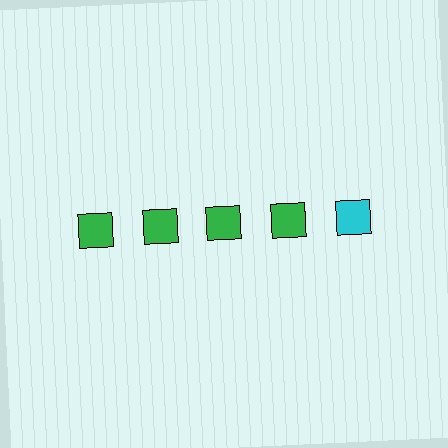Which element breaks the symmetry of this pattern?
The cyan square in the top row, rightmost column breaks the symmetry. All other shapes are green squares.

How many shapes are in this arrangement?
There are 5 shapes arranged in a grid pattern.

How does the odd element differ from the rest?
It has a different color: cyan instead of green.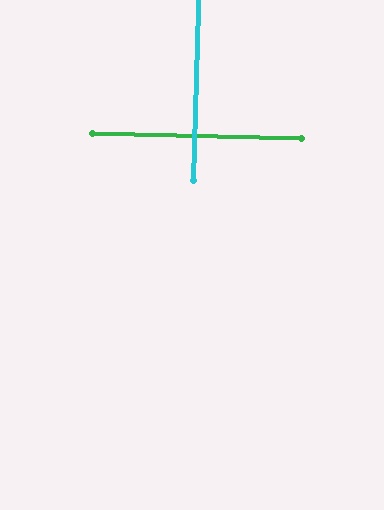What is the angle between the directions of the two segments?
Approximately 90 degrees.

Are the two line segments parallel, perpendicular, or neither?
Perpendicular — they meet at approximately 90°.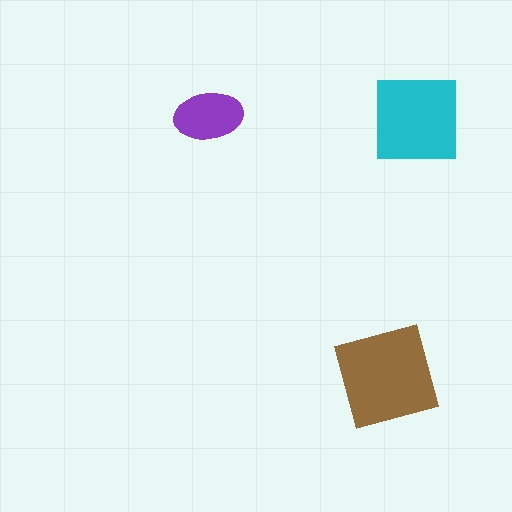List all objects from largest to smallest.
The brown diamond, the cyan square, the purple ellipse.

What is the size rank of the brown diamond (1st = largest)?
1st.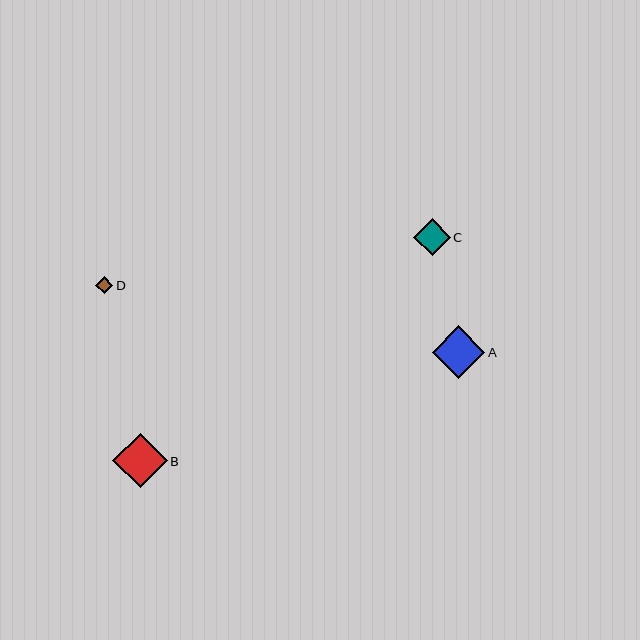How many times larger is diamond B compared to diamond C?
Diamond B is approximately 1.5 times the size of diamond C.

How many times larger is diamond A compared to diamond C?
Diamond A is approximately 1.4 times the size of diamond C.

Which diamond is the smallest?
Diamond D is the smallest with a size of approximately 17 pixels.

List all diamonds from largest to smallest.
From largest to smallest: B, A, C, D.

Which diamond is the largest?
Diamond B is the largest with a size of approximately 54 pixels.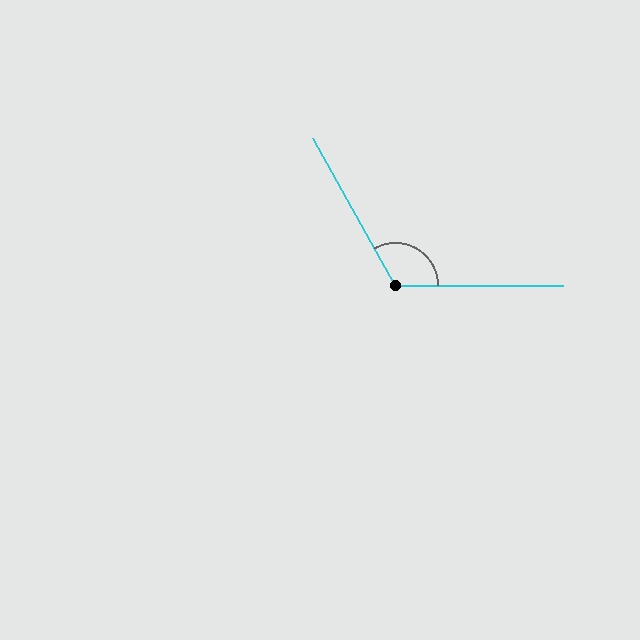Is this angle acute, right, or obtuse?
It is obtuse.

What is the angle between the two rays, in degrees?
Approximately 119 degrees.